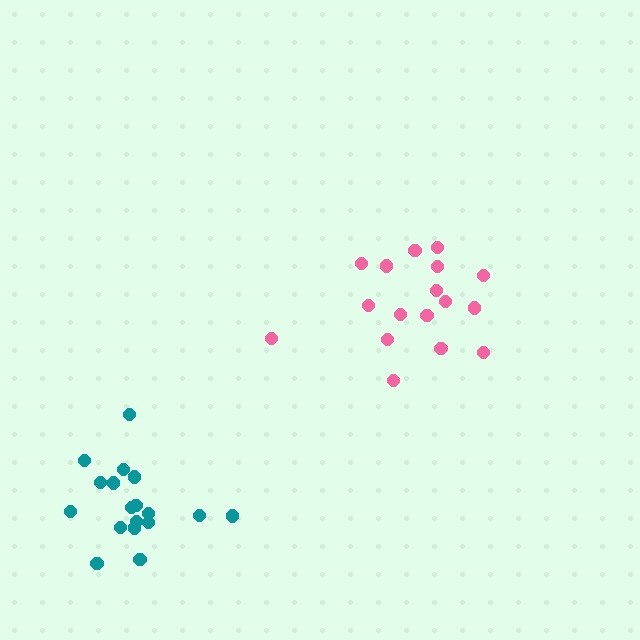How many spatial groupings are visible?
There are 2 spatial groupings.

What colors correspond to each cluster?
The clusters are colored: teal, pink.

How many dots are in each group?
Group 1: 18 dots, Group 2: 17 dots (35 total).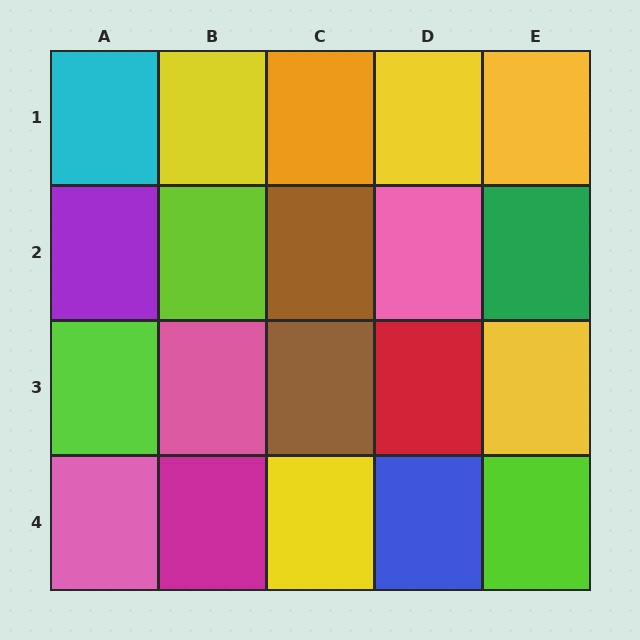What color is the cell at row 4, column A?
Pink.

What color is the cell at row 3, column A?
Lime.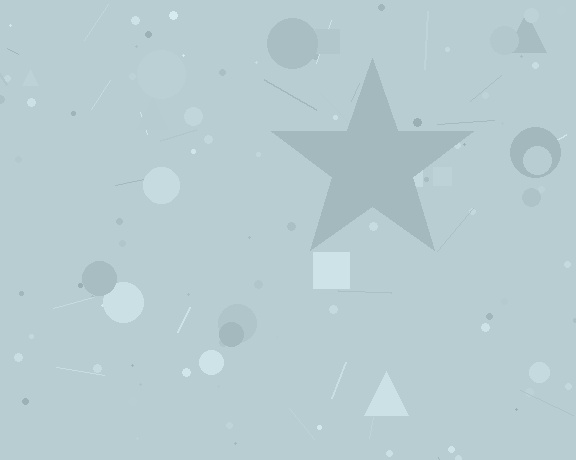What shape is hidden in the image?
A star is hidden in the image.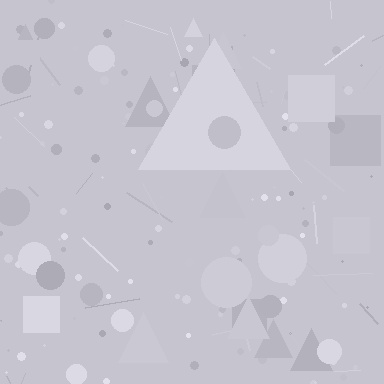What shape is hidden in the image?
A triangle is hidden in the image.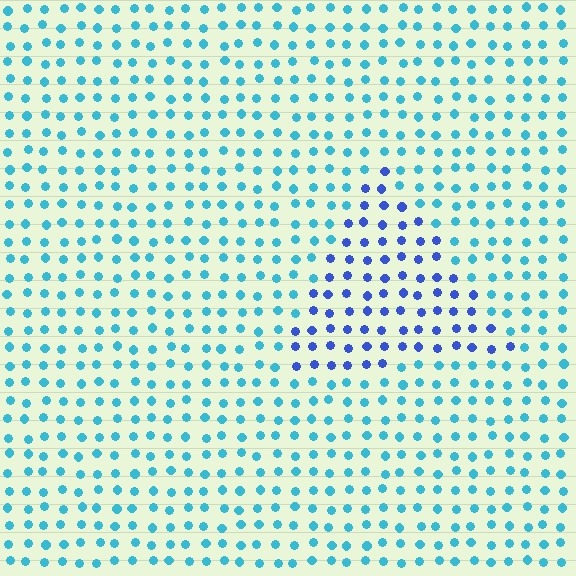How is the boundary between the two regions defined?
The boundary is defined purely by a slight shift in hue (about 40 degrees). Spacing, size, and orientation are identical on both sides.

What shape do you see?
I see a triangle.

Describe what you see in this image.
The image is filled with small cyan elements in a uniform arrangement. A triangle-shaped region is visible where the elements are tinted to a slightly different hue, forming a subtle color boundary.